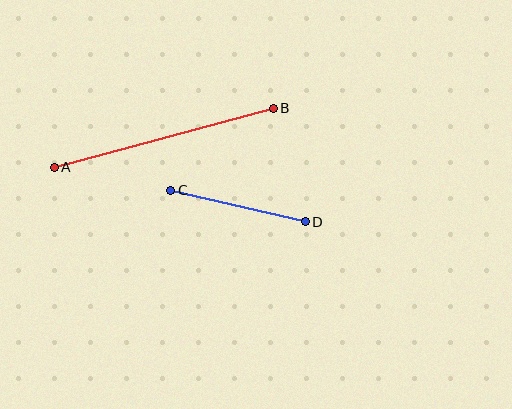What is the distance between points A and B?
The distance is approximately 227 pixels.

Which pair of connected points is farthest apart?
Points A and B are farthest apart.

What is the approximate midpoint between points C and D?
The midpoint is at approximately (238, 206) pixels.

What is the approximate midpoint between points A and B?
The midpoint is at approximately (164, 138) pixels.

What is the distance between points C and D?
The distance is approximately 138 pixels.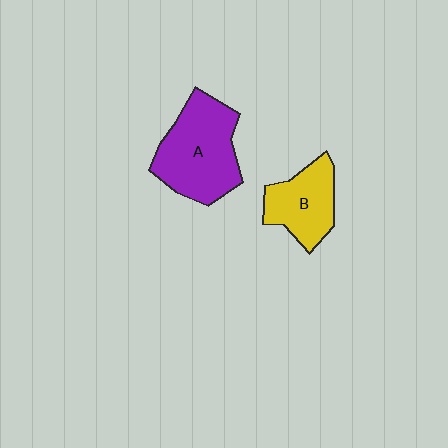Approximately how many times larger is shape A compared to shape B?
Approximately 1.5 times.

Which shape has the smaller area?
Shape B (yellow).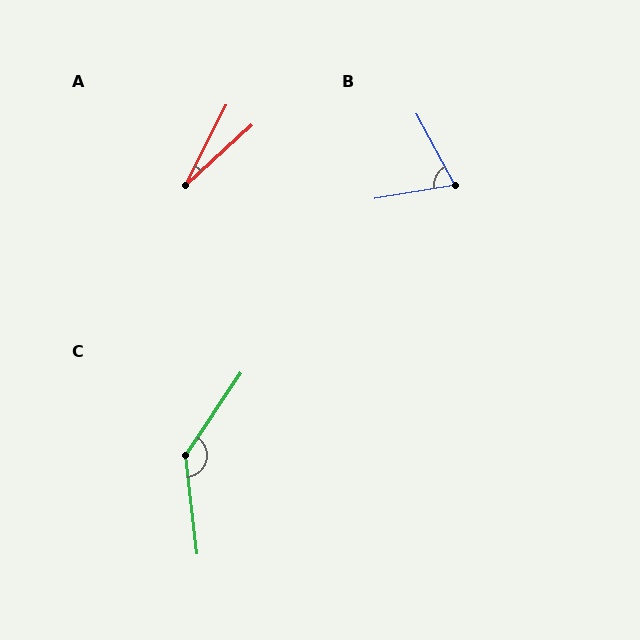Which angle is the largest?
C, at approximately 139 degrees.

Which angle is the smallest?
A, at approximately 21 degrees.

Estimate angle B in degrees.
Approximately 71 degrees.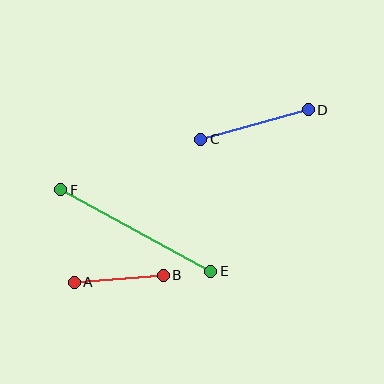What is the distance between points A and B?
The distance is approximately 89 pixels.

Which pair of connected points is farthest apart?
Points E and F are farthest apart.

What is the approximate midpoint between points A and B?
The midpoint is at approximately (119, 279) pixels.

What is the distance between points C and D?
The distance is approximately 111 pixels.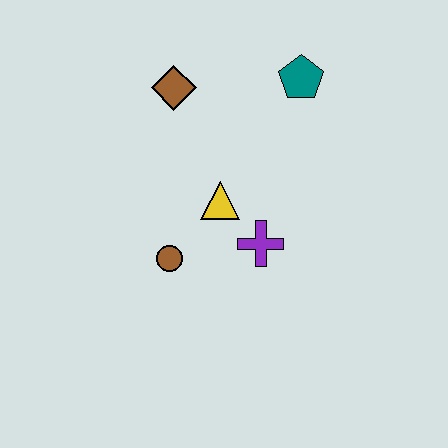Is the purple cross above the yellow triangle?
No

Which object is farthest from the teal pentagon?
The brown circle is farthest from the teal pentagon.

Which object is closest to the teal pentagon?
The brown diamond is closest to the teal pentagon.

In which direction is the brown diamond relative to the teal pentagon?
The brown diamond is to the left of the teal pentagon.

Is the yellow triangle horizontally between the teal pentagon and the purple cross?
No